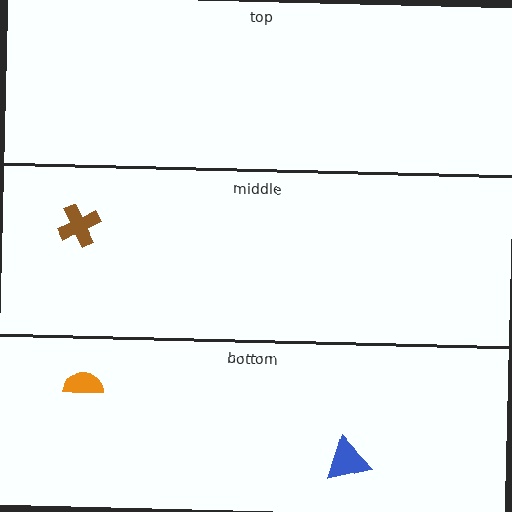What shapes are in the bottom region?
The blue triangle, the orange semicircle.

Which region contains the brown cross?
The middle region.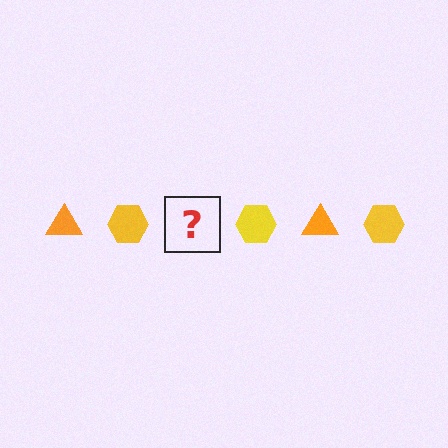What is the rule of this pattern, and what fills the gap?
The rule is that the pattern alternates between orange triangle and yellow hexagon. The gap should be filled with an orange triangle.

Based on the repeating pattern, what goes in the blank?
The blank should be an orange triangle.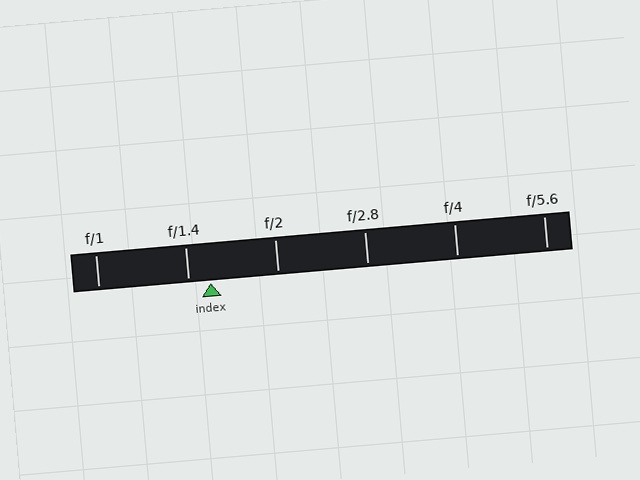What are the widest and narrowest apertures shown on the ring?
The widest aperture shown is f/1 and the narrowest is f/5.6.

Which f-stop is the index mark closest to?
The index mark is closest to f/1.4.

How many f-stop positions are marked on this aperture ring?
There are 6 f-stop positions marked.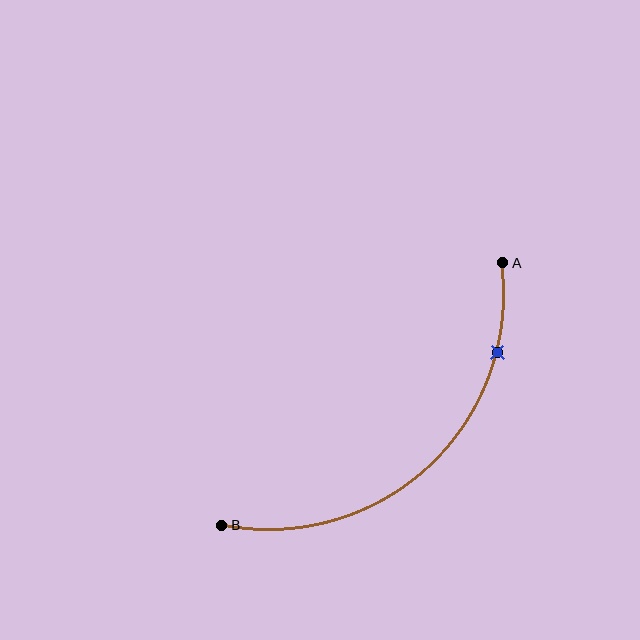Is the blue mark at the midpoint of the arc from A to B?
No. The blue mark lies on the arc but is closer to endpoint A. The arc midpoint would be at the point on the curve equidistant along the arc from both A and B.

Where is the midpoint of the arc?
The arc midpoint is the point on the curve farthest from the straight line joining A and B. It sits below and to the right of that line.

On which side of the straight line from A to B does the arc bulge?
The arc bulges below and to the right of the straight line connecting A and B.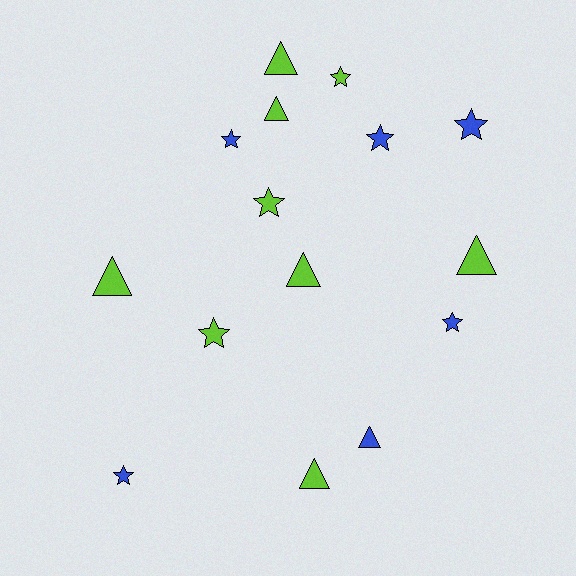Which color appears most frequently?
Lime, with 9 objects.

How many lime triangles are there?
There are 6 lime triangles.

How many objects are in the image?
There are 15 objects.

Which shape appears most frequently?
Star, with 8 objects.